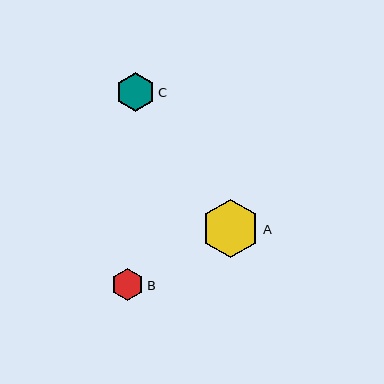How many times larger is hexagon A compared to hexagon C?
Hexagon A is approximately 1.5 times the size of hexagon C.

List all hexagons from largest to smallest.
From largest to smallest: A, C, B.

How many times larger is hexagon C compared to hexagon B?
Hexagon C is approximately 1.2 times the size of hexagon B.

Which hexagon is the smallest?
Hexagon B is the smallest with a size of approximately 33 pixels.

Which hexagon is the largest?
Hexagon A is the largest with a size of approximately 58 pixels.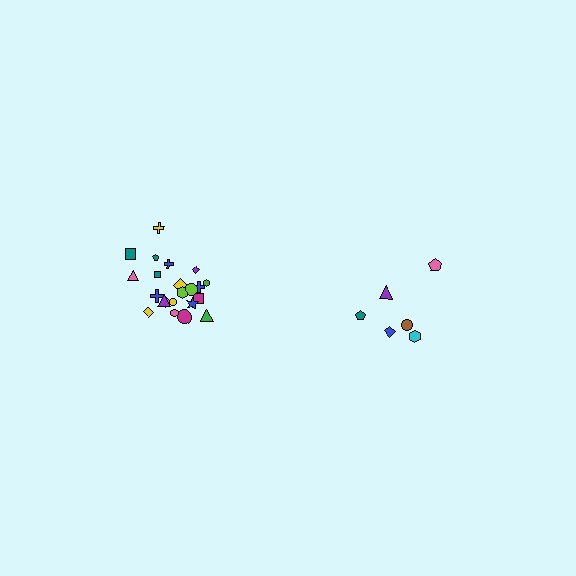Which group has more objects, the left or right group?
The left group.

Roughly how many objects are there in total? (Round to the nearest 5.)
Roughly 30 objects in total.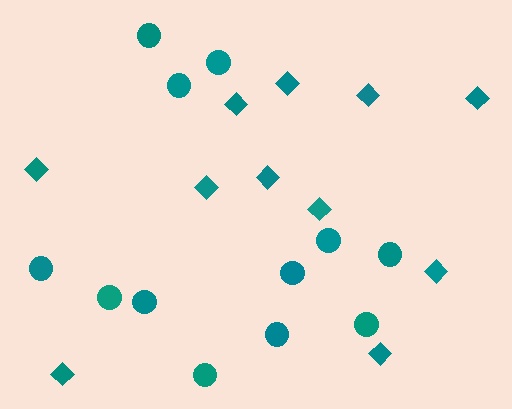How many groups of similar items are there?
There are 2 groups: one group of diamonds (11) and one group of circles (12).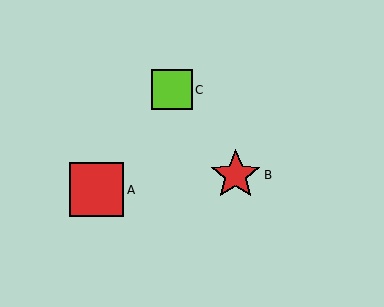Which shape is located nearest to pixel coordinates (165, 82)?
The lime square (labeled C) at (172, 90) is nearest to that location.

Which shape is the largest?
The red square (labeled A) is the largest.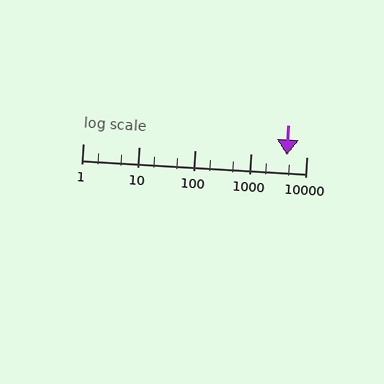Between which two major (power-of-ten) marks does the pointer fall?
The pointer is between 1000 and 10000.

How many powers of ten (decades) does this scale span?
The scale spans 4 decades, from 1 to 10000.